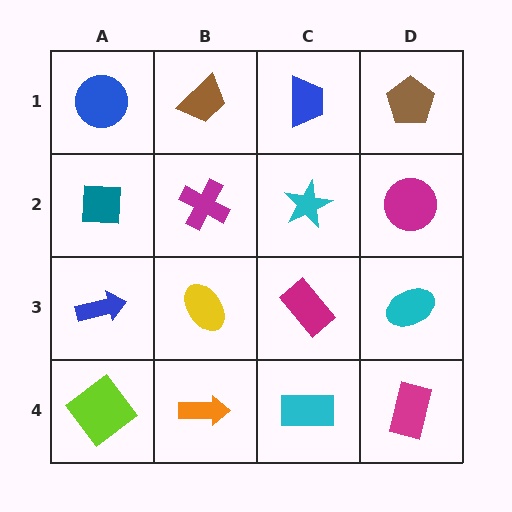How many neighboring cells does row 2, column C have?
4.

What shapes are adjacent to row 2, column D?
A brown pentagon (row 1, column D), a cyan ellipse (row 3, column D), a cyan star (row 2, column C).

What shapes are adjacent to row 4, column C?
A magenta rectangle (row 3, column C), an orange arrow (row 4, column B), a magenta rectangle (row 4, column D).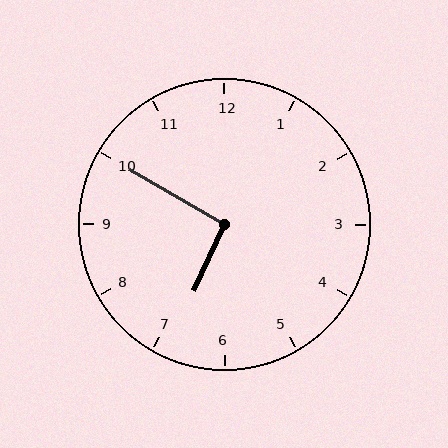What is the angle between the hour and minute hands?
Approximately 95 degrees.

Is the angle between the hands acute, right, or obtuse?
It is right.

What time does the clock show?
6:50.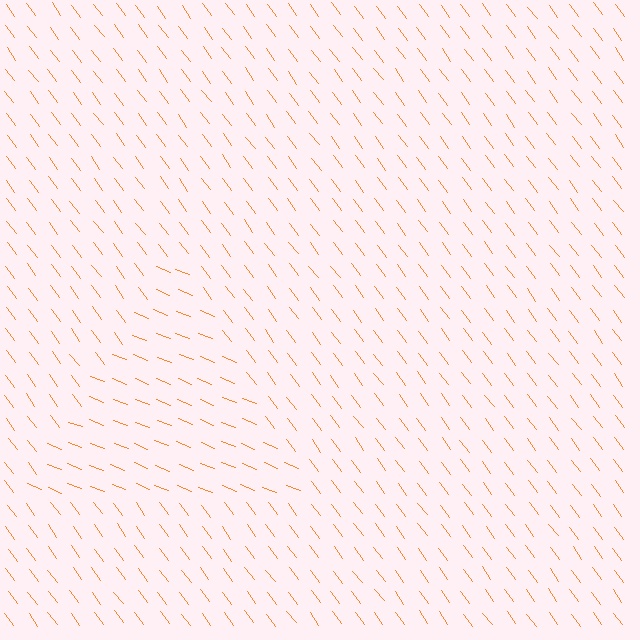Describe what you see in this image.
The image is filled with small orange line segments. A triangle region in the image has lines oriented differently from the surrounding lines, creating a visible texture boundary.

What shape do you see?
I see a triangle.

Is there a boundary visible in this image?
Yes, there is a texture boundary formed by a change in line orientation.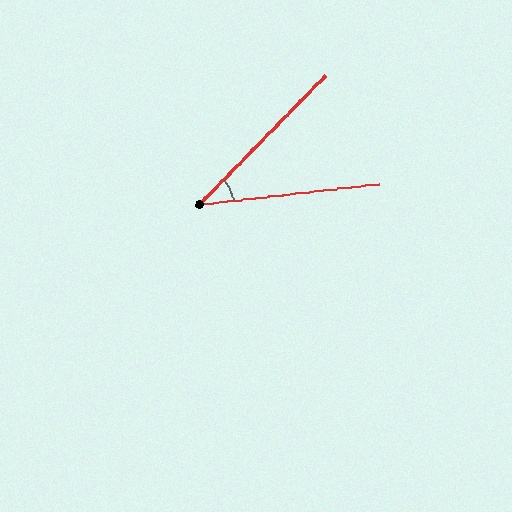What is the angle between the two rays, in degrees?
Approximately 39 degrees.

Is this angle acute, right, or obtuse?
It is acute.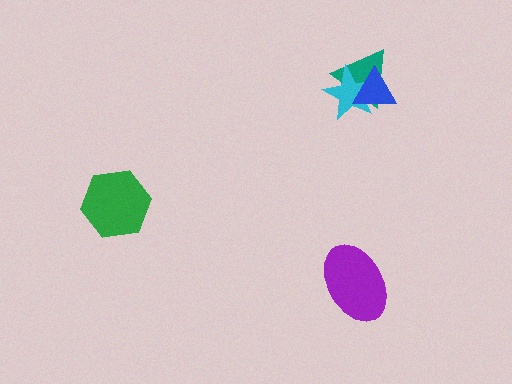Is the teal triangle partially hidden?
Yes, it is partially covered by another shape.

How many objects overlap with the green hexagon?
0 objects overlap with the green hexagon.